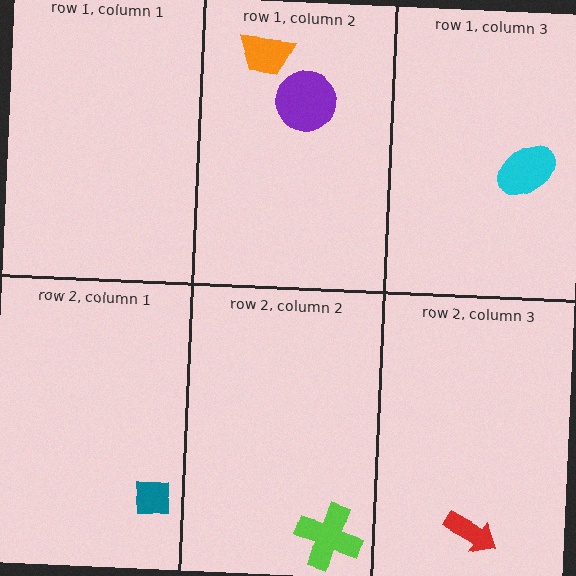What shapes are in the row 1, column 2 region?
The orange trapezoid, the purple circle.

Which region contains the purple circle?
The row 1, column 2 region.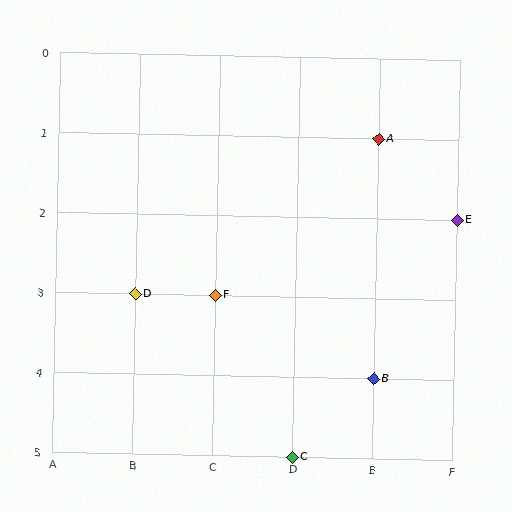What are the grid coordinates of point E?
Point E is at grid coordinates (F, 2).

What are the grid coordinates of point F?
Point F is at grid coordinates (C, 3).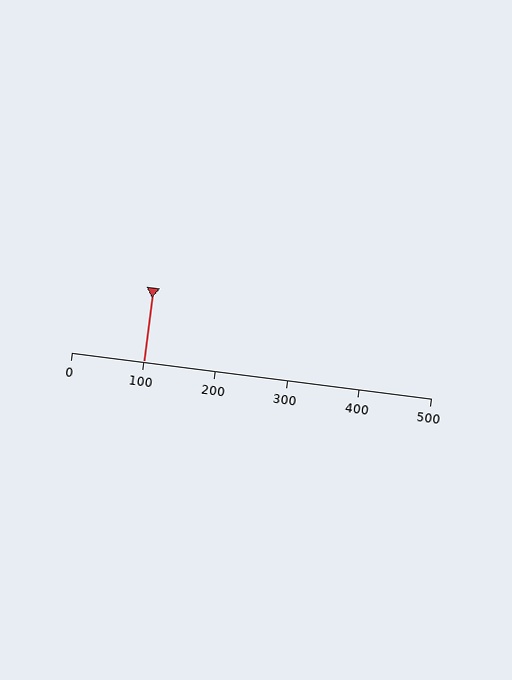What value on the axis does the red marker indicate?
The marker indicates approximately 100.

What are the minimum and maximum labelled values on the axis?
The axis runs from 0 to 500.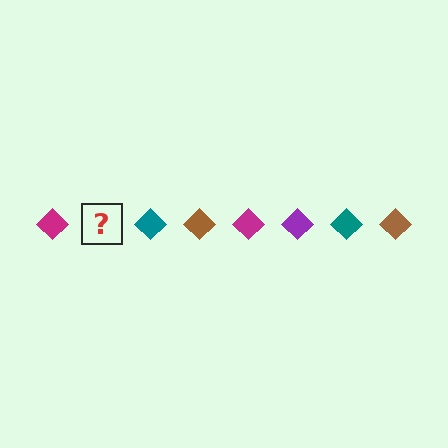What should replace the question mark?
The question mark should be replaced with a purple diamond.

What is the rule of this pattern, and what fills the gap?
The rule is that the pattern cycles through magenta, purple, teal, brown diamonds. The gap should be filled with a purple diamond.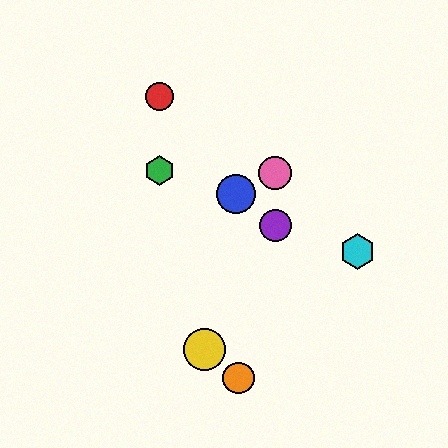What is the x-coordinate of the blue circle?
The blue circle is at x≈236.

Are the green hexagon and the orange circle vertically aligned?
No, the green hexagon is at x≈160 and the orange circle is at x≈238.